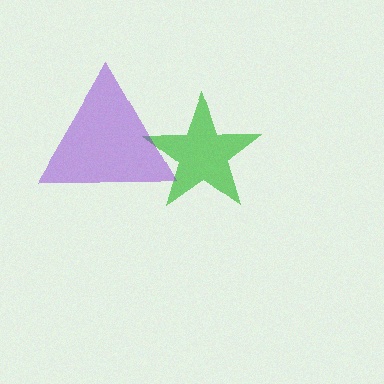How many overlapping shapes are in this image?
There are 2 overlapping shapes in the image.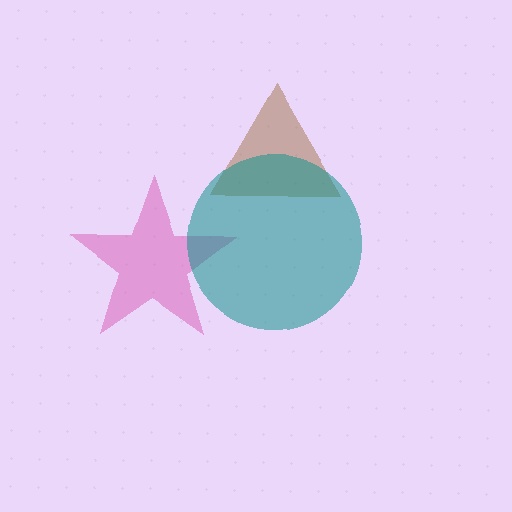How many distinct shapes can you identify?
There are 3 distinct shapes: a pink star, a brown triangle, a teal circle.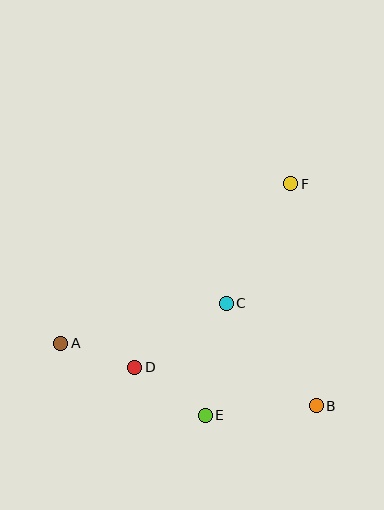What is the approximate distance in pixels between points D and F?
The distance between D and F is approximately 241 pixels.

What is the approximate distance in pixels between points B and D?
The distance between B and D is approximately 185 pixels.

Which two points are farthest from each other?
Points A and F are farthest from each other.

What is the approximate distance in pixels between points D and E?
The distance between D and E is approximately 85 pixels.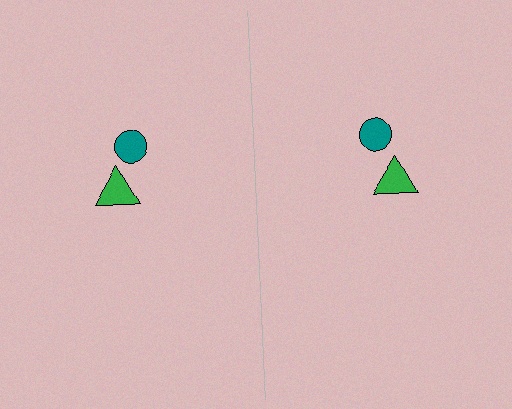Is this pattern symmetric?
Yes, this pattern has bilateral (reflection) symmetry.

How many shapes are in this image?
There are 4 shapes in this image.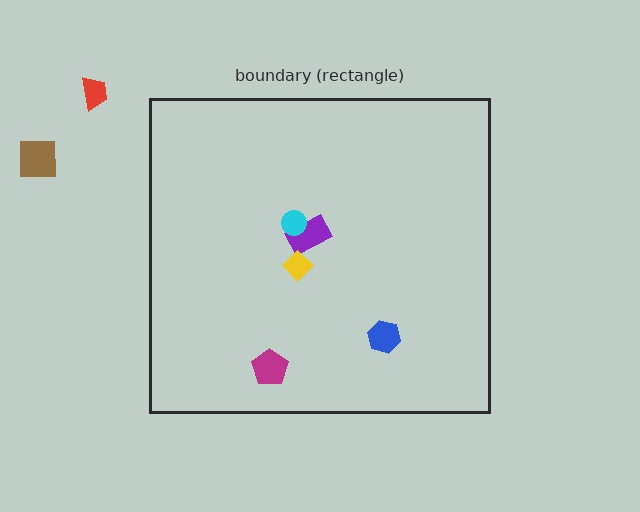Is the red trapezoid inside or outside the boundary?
Outside.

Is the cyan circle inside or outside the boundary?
Inside.